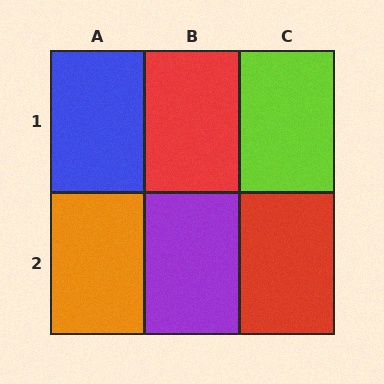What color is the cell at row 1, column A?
Blue.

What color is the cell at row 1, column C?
Lime.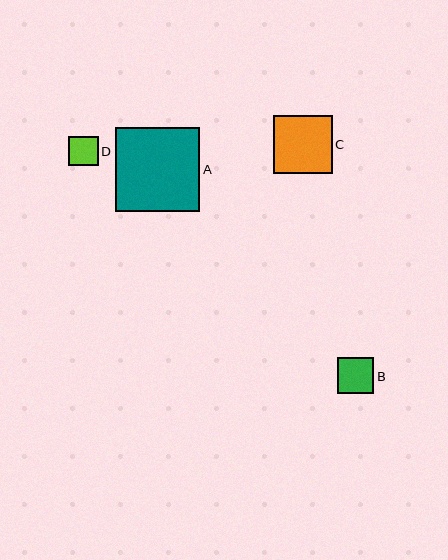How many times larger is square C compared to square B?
Square C is approximately 1.6 times the size of square B.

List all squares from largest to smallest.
From largest to smallest: A, C, B, D.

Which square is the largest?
Square A is the largest with a size of approximately 84 pixels.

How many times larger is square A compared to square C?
Square A is approximately 1.4 times the size of square C.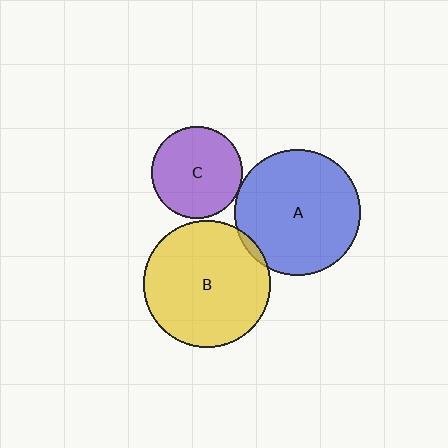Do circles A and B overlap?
Yes.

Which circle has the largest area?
Circle B (yellow).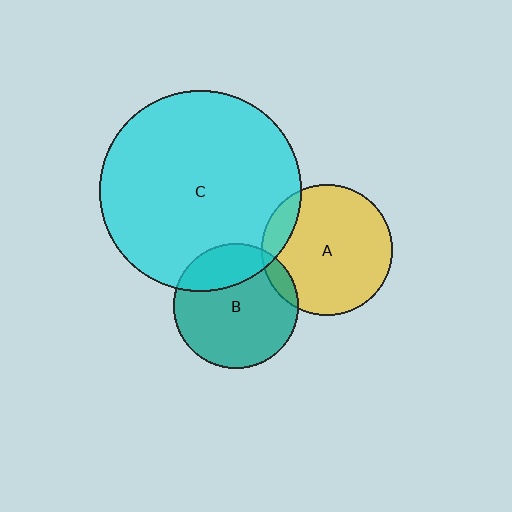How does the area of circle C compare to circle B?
Approximately 2.6 times.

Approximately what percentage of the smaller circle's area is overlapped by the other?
Approximately 10%.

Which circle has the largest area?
Circle C (cyan).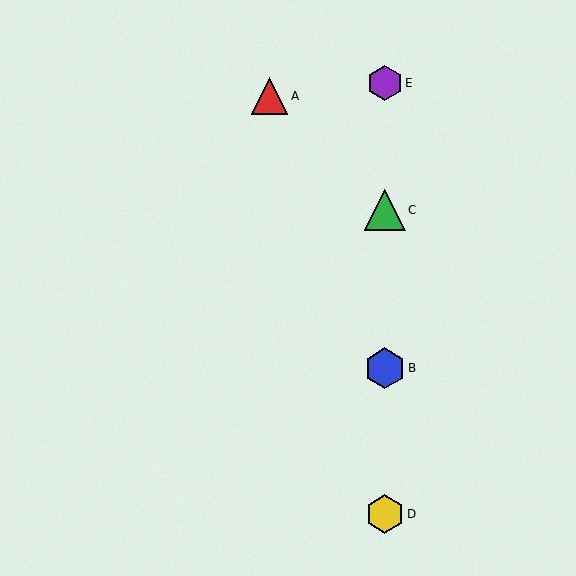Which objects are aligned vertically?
Objects B, C, D, E are aligned vertically.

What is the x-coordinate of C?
Object C is at x≈385.